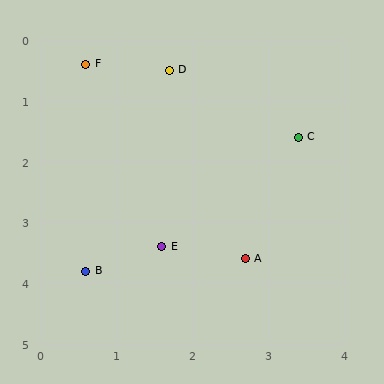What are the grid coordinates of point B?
Point B is at approximately (0.6, 3.8).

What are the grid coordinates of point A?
Point A is at approximately (2.7, 3.6).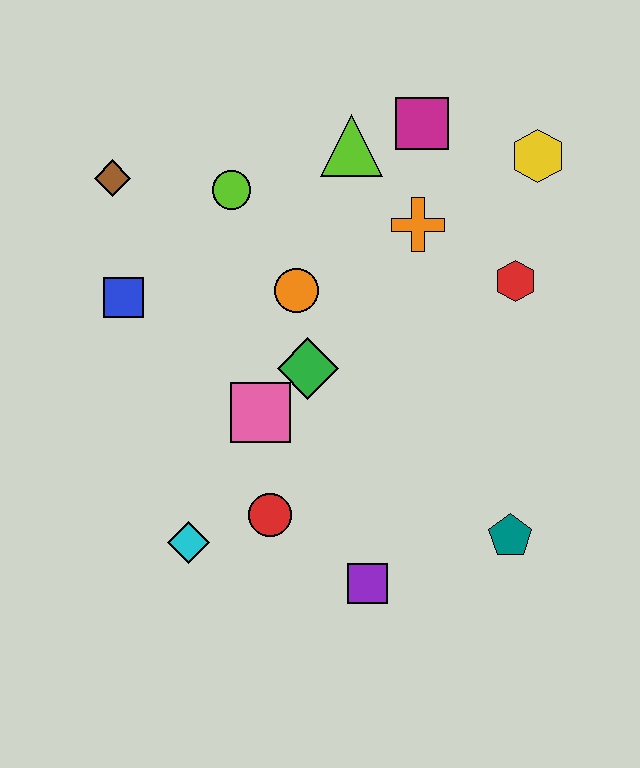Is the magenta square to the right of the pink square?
Yes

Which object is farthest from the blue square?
The teal pentagon is farthest from the blue square.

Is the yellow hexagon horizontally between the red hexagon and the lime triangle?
No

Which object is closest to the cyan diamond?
The red circle is closest to the cyan diamond.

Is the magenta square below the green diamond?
No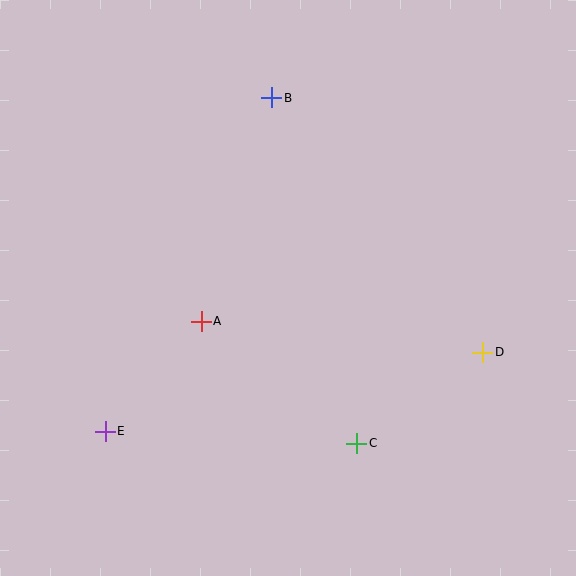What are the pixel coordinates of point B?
Point B is at (272, 98).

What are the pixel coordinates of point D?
Point D is at (483, 352).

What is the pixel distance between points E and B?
The distance between E and B is 373 pixels.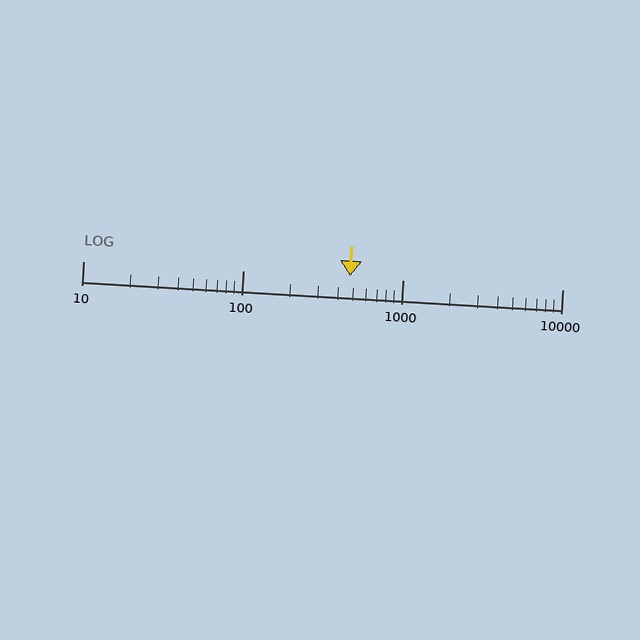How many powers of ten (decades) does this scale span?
The scale spans 3 decades, from 10 to 10000.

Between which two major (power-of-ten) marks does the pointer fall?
The pointer is between 100 and 1000.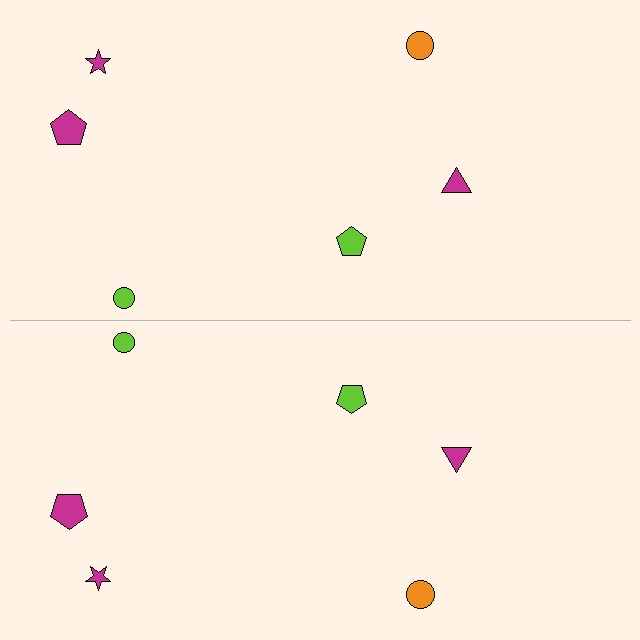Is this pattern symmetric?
Yes, this pattern has bilateral (reflection) symmetry.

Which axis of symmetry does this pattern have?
The pattern has a horizontal axis of symmetry running through the center of the image.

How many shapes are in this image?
There are 12 shapes in this image.